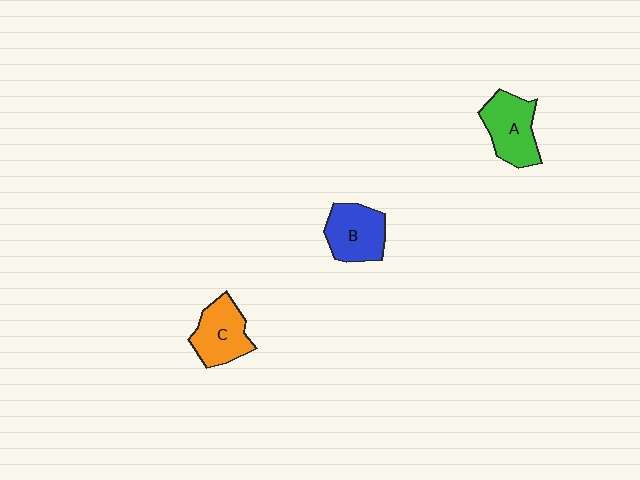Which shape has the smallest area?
Shape C (orange).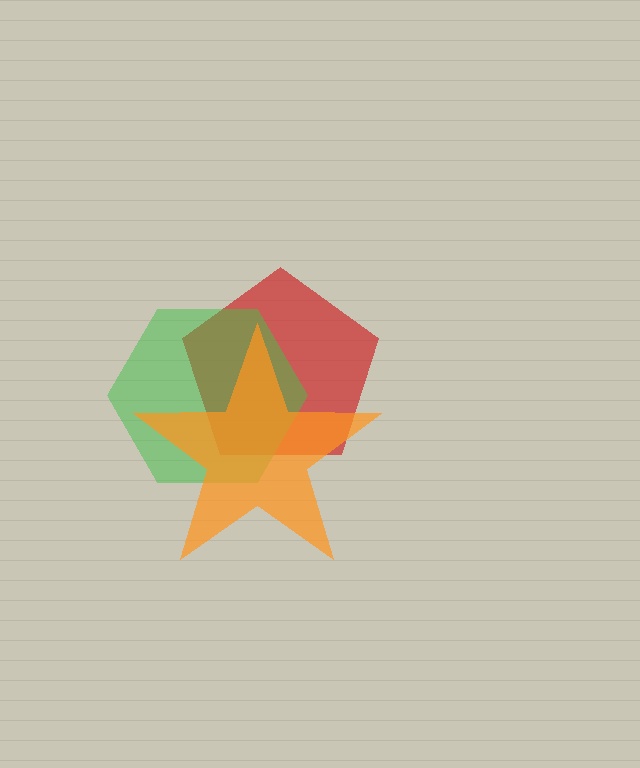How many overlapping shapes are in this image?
There are 3 overlapping shapes in the image.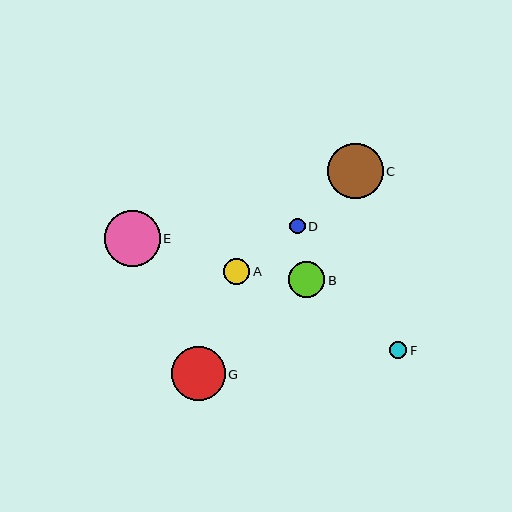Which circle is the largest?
Circle E is the largest with a size of approximately 56 pixels.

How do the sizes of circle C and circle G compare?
Circle C and circle G are approximately the same size.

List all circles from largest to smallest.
From largest to smallest: E, C, G, B, A, F, D.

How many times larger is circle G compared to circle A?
Circle G is approximately 2.1 times the size of circle A.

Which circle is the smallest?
Circle D is the smallest with a size of approximately 15 pixels.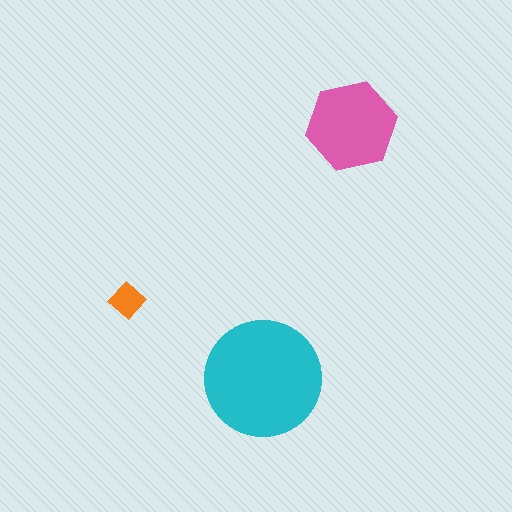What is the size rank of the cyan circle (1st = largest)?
1st.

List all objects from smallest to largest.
The orange diamond, the pink hexagon, the cyan circle.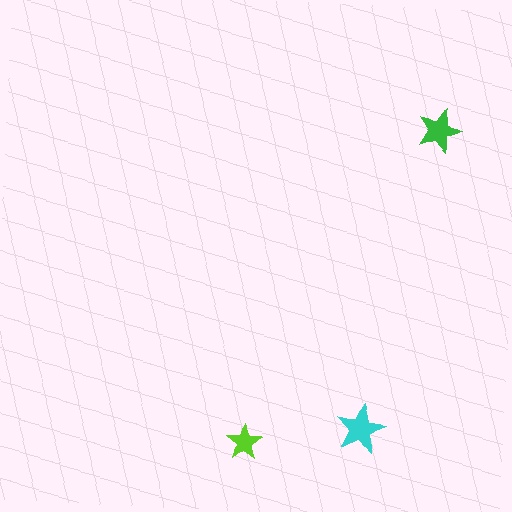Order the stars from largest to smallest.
the cyan one, the green one, the lime one.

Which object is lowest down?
The lime star is bottommost.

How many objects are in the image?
There are 3 objects in the image.